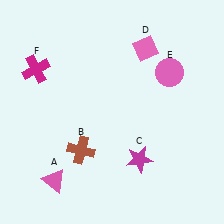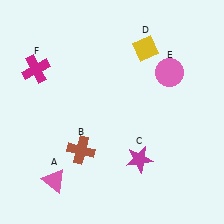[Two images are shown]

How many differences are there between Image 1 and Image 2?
There is 1 difference between the two images.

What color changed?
The diamond (D) changed from pink in Image 1 to yellow in Image 2.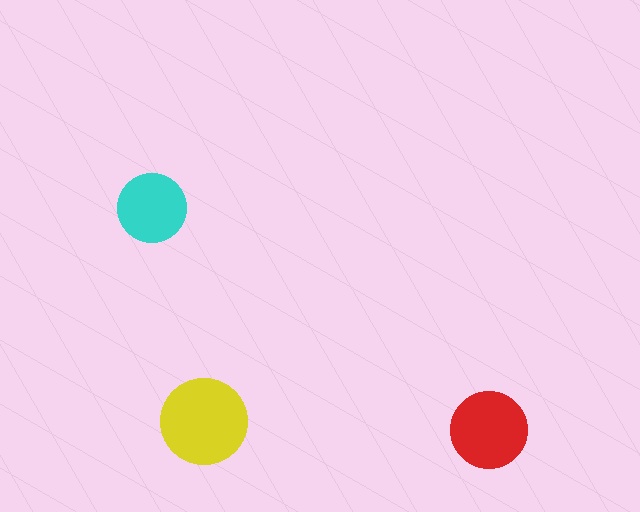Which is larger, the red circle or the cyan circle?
The red one.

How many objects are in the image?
There are 3 objects in the image.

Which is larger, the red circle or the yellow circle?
The yellow one.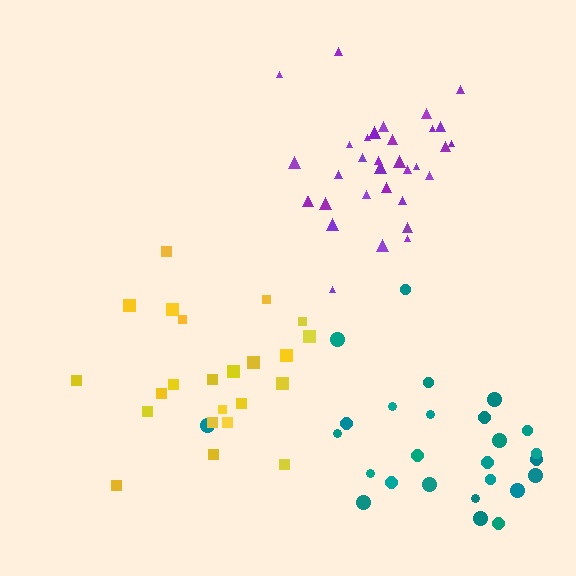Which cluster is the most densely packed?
Purple.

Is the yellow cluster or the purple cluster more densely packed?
Purple.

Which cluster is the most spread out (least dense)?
Teal.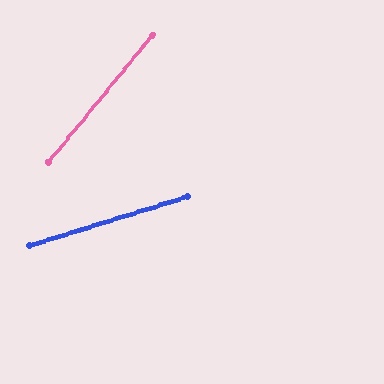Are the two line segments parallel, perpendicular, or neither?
Neither parallel nor perpendicular — they differ by about 33°.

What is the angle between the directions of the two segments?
Approximately 33 degrees.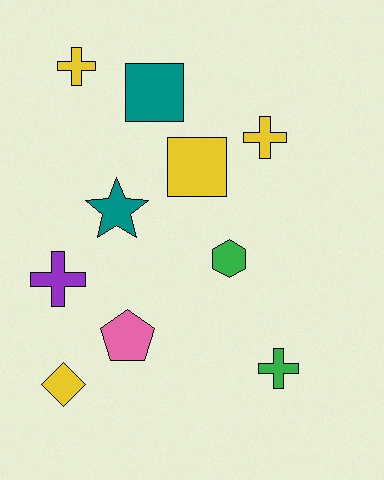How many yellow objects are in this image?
There are 4 yellow objects.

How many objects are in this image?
There are 10 objects.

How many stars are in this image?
There is 1 star.